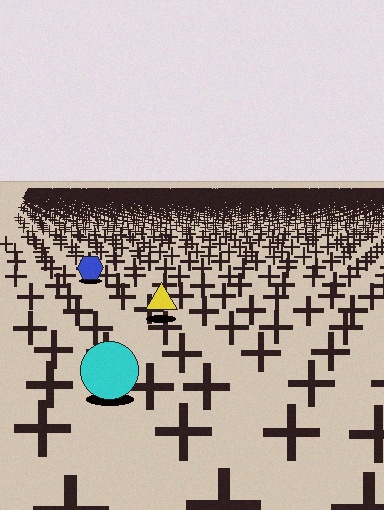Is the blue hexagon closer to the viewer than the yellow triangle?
No. The yellow triangle is closer — you can tell from the texture gradient: the ground texture is coarser near it.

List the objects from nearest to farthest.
From nearest to farthest: the cyan circle, the yellow triangle, the blue hexagon.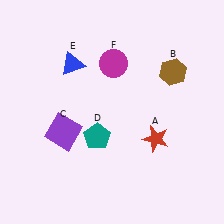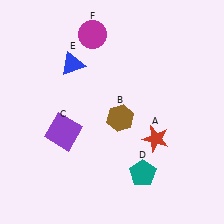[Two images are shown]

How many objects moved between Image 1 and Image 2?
3 objects moved between the two images.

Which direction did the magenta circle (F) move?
The magenta circle (F) moved up.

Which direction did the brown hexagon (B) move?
The brown hexagon (B) moved left.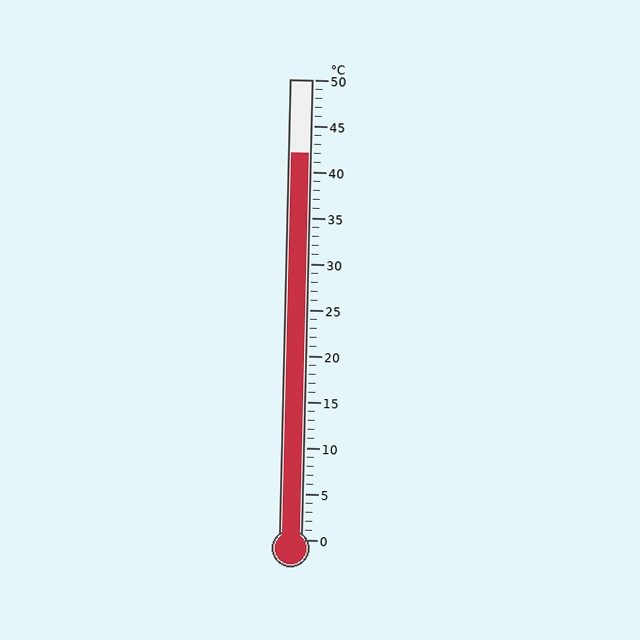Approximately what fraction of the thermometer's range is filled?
The thermometer is filled to approximately 85% of its range.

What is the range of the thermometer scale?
The thermometer scale ranges from 0°C to 50°C.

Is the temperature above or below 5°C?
The temperature is above 5°C.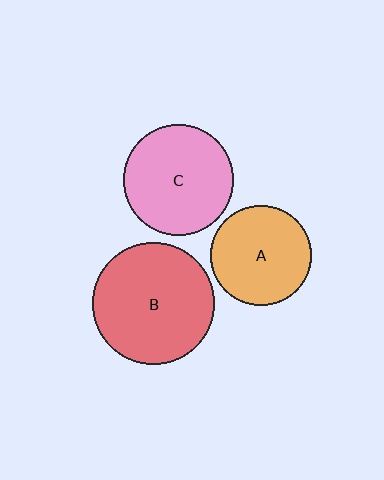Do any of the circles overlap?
No, none of the circles overlap.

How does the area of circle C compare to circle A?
Approximately 1.2 times.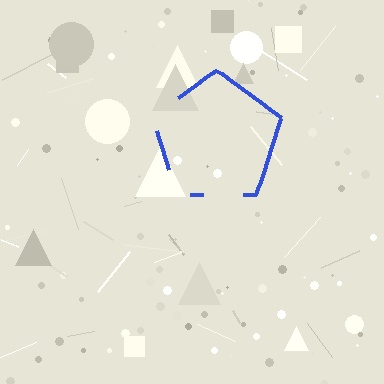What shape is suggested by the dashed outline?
The dashed outline suggests a pentagon.